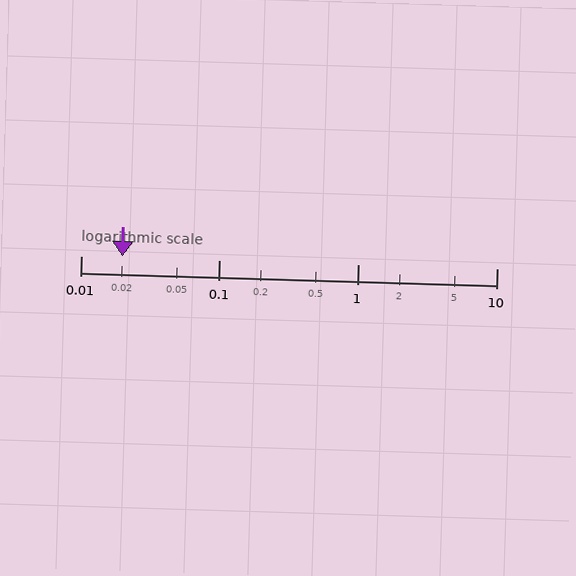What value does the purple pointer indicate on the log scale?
The pointer indicates approximately 0.02.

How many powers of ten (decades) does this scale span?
The scale spans 3 decades, from 0.01 to 10.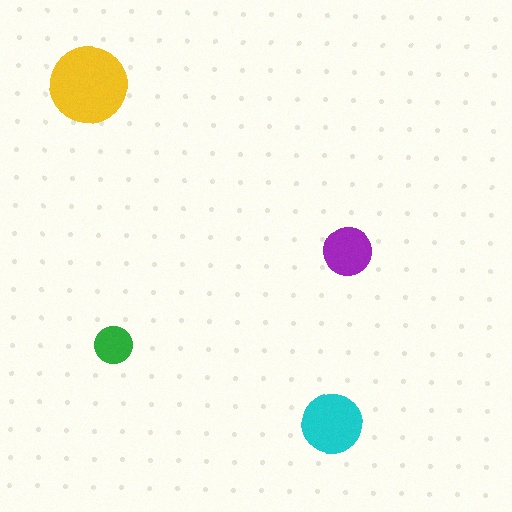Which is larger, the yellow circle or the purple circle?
The yellow one.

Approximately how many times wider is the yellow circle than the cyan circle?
About 1.5 times wider.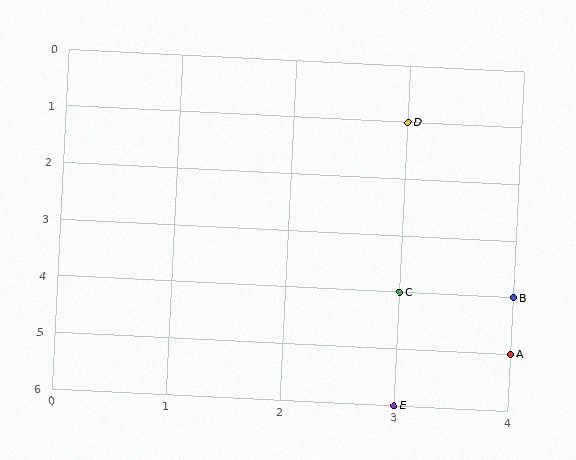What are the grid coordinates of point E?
Point E is at grid coordinates (3, 6).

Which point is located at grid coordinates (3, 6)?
Point E is at (3, 6).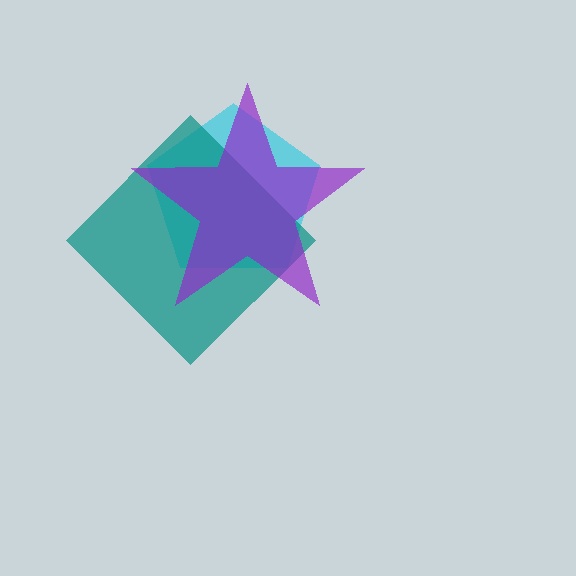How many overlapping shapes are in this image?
There are 3 overlapping shapes in the image.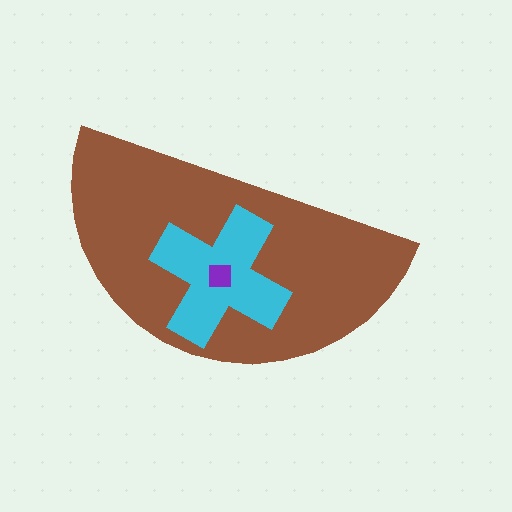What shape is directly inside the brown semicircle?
The cyan cross.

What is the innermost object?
The purple square.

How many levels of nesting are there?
3.